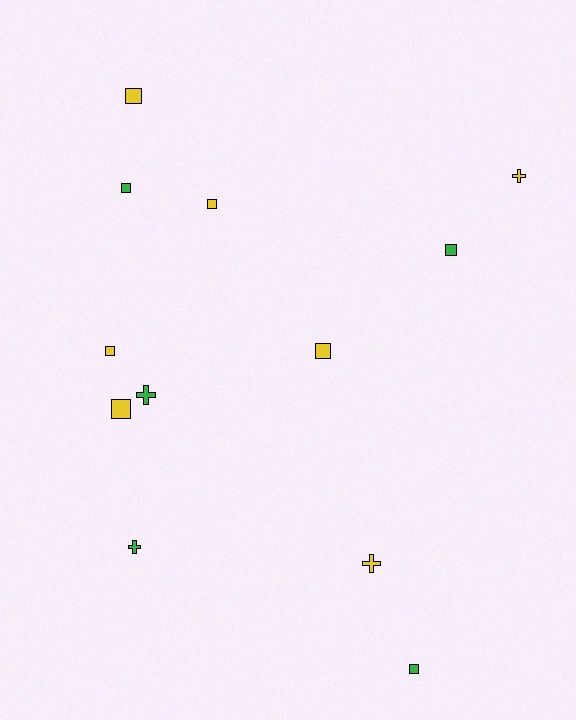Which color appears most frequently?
Yellow, with 7 objects.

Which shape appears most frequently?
Square, with 8 objects.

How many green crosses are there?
There are 2 green crosses.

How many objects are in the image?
There are 12 objects.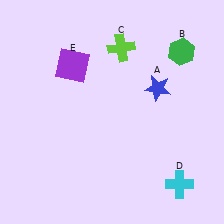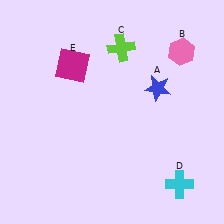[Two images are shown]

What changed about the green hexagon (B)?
In Image 1, B is green. In Image 2, it changed to pink.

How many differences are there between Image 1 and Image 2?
There are 2 differences between the two images.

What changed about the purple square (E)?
In Image 1, E is purple. In Image 2, it changed to magenta.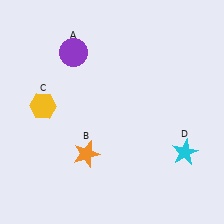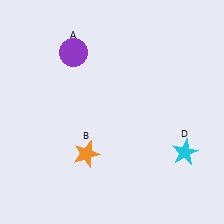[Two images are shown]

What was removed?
The yellow hexagon (C) was removed in Image 2.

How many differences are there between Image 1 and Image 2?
There is 1 difference between the two images.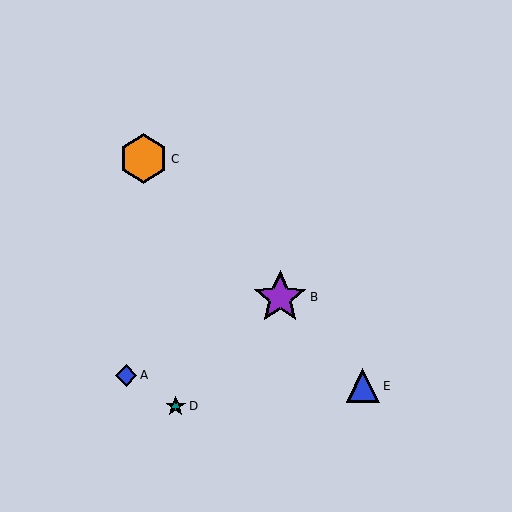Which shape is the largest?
The purple star (labeled B) is the largest.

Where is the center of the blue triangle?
The center of the blue triangle is at (363, 386).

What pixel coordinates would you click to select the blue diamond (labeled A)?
Click at (126, 375) to select the blue diamond A.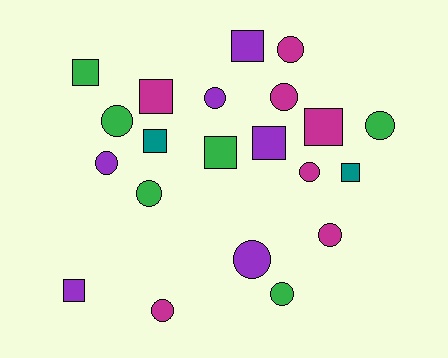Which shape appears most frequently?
Circle, with 12 objects.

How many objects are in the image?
There are 21 objects.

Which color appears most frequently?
Magenta, with 7 objects.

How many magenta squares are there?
There are 2 magenta squares.